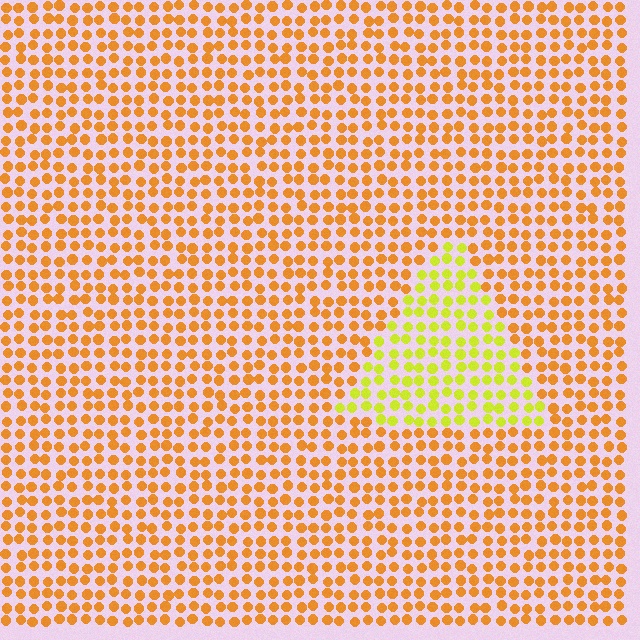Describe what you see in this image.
The image is filled with small orange elements in a uniform arrangement. A triangle-shaped region is visible where the elements are tinted to a slightly different hue, forming a subtle color boundary.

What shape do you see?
I see a triangle.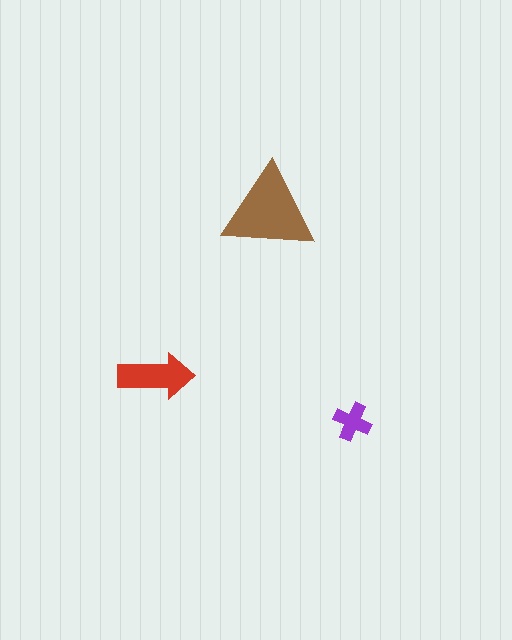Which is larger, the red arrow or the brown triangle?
The brown triangle.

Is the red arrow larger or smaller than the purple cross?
Larger.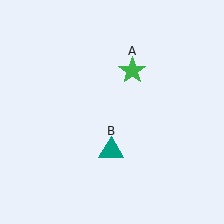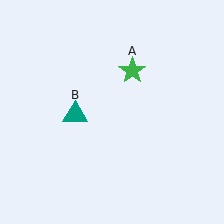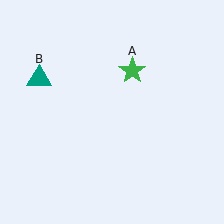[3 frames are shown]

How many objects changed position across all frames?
1 object changed position: teal triangle (object B).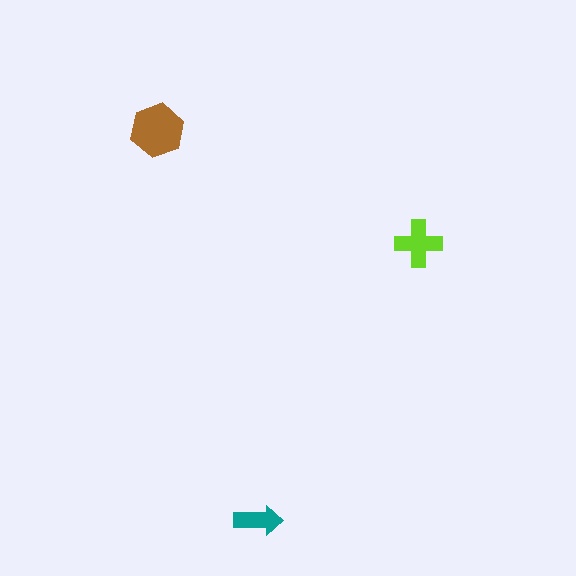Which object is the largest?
The brown hexagon.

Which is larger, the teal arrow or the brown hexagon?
The brown hexagon.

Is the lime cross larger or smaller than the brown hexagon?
Smaller.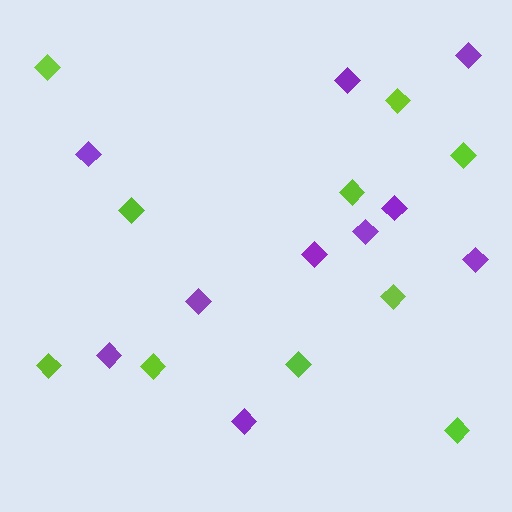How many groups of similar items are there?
There are 2 groups: one group of purple diamonds (10) and one group of lime diamonds (10).